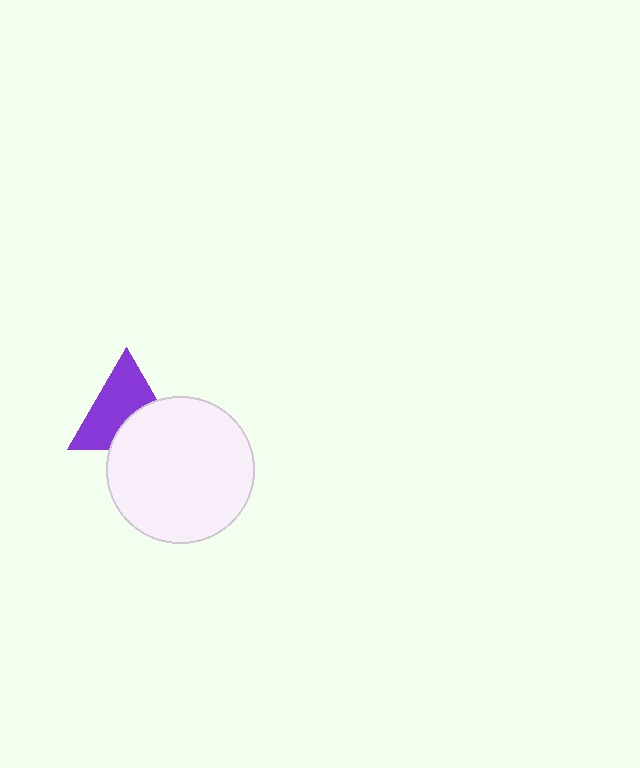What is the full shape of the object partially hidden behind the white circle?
The partially hidden object is a purple triangle.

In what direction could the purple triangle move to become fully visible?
The purple triangle could move up. That would shift it out from behind the white circle entirely.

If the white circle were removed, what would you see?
You would see the complete purple triangle.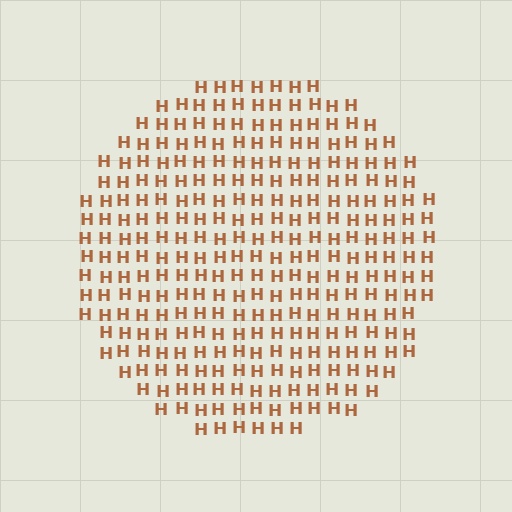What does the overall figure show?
The overall figure shows a circle.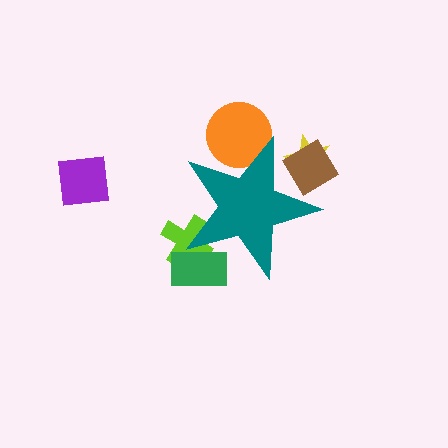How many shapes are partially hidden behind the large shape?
5 shapes are partially hidden.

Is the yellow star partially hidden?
Yes, the yellow star is partially hidden behind the teal star.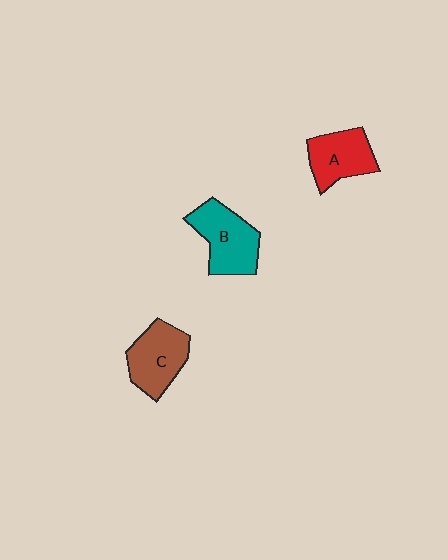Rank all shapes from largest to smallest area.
From largest to smallest: B (teal), C (brown), A (red).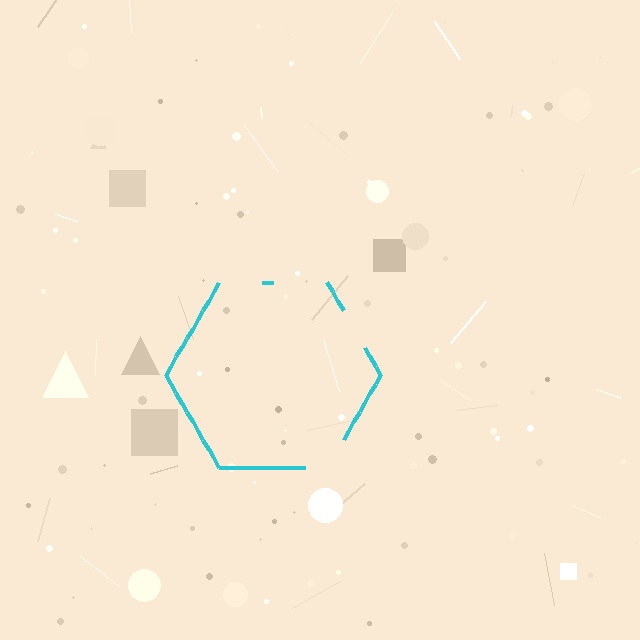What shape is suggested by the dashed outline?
The dashed outline suggests a hexagon.